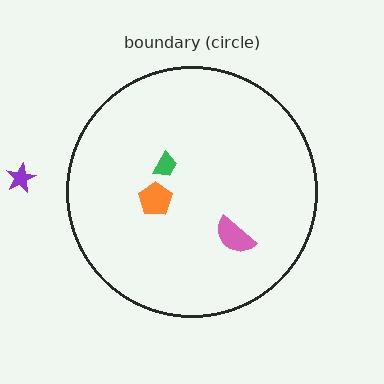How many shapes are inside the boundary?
3 inside, 1 outside.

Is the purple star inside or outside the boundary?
Outside.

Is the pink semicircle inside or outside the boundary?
Inside.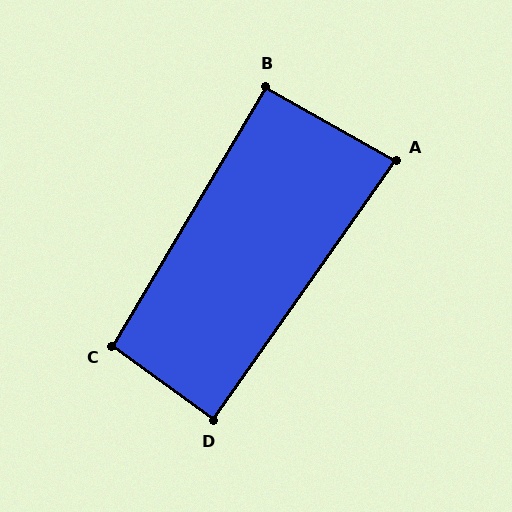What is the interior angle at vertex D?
Approximately 89 degrees (approximately right).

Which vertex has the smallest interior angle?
A, at approximately 84 degrees.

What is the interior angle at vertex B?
Approximately 91 degrees (approximately right).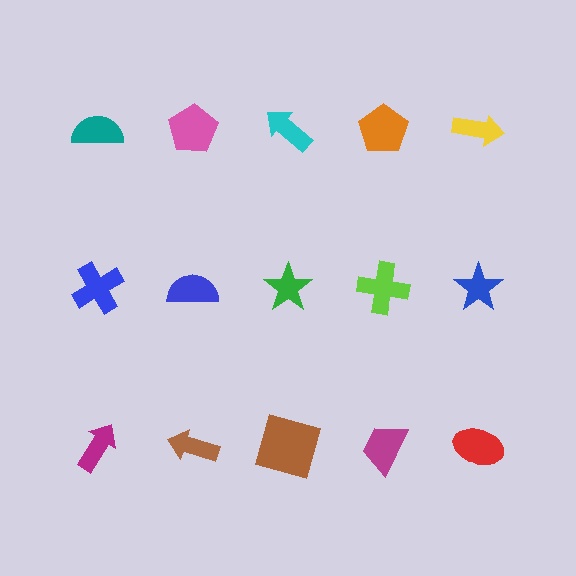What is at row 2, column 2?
A blue semicircle.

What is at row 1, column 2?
A pink pentagon.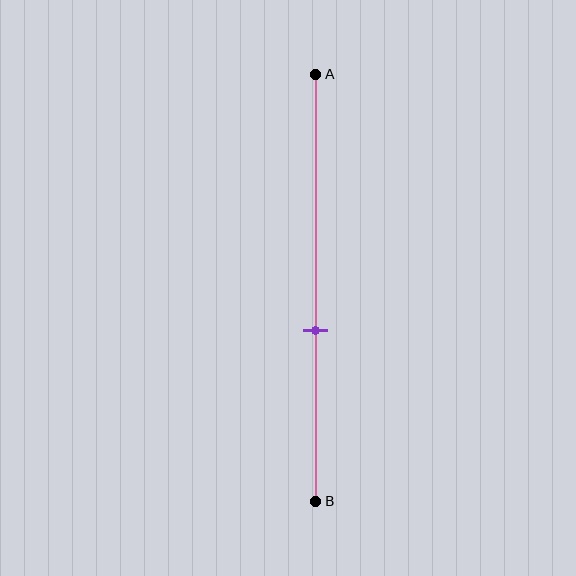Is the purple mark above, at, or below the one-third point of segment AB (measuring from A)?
The purple mark is below the one-third point of segment AB.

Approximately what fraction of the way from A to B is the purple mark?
The purple mark is approximately 60% of the way from A to B.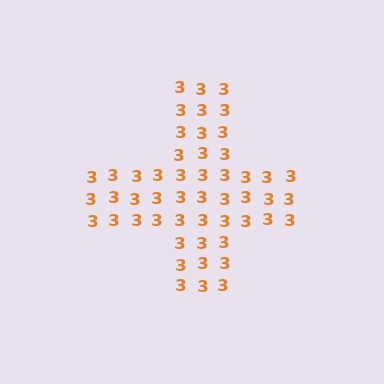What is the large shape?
The large shape is a cross.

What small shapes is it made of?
It is made of small digit 3's.